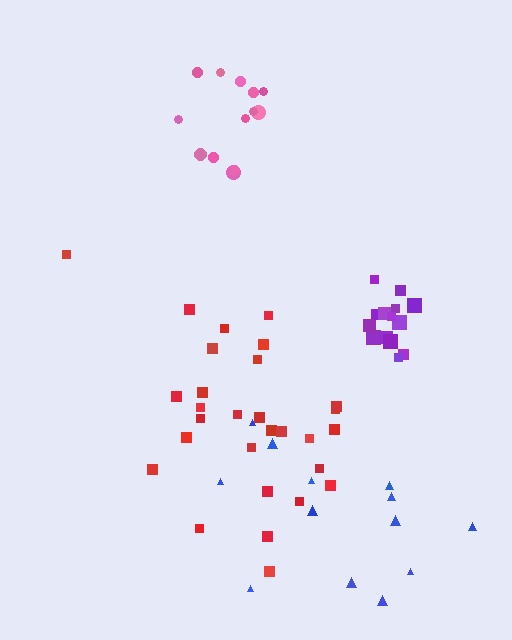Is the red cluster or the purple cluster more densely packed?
Purple.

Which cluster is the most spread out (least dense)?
Blue.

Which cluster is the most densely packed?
Purple.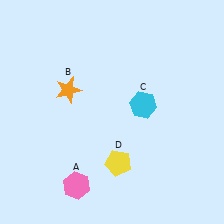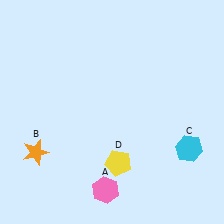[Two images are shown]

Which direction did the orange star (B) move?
The orange star (B) moved down.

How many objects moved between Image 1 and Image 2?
3 objects moved between the two images.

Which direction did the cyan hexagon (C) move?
The cyan hexagon (C) moved right.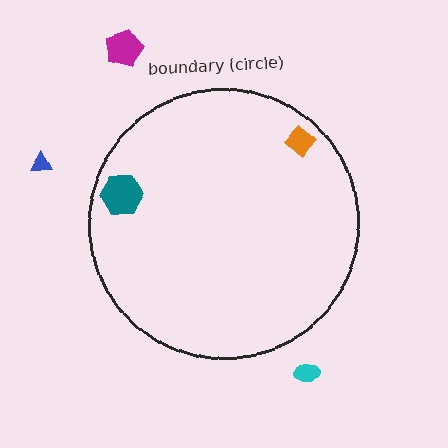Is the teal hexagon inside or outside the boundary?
Inside.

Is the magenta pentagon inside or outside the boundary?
Outside.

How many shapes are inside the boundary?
2 inside, 3 outside.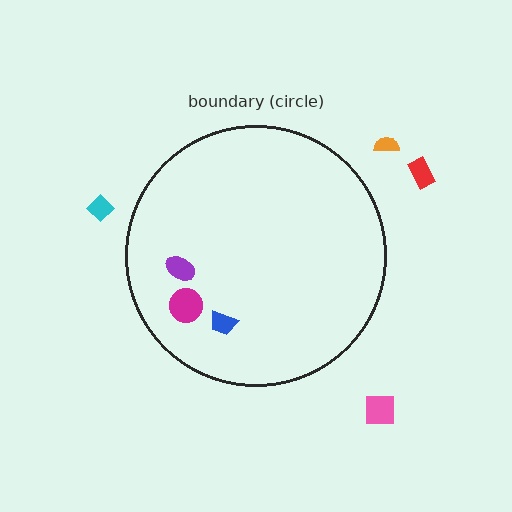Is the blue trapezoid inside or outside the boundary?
Inside.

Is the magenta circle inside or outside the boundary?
Inside.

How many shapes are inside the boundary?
3 inside, 4 outside.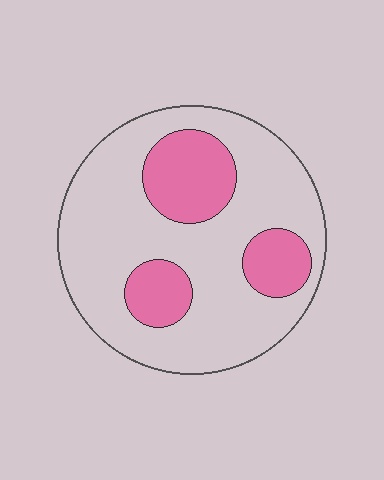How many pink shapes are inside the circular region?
3.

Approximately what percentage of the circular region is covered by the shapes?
Approximately 25%.